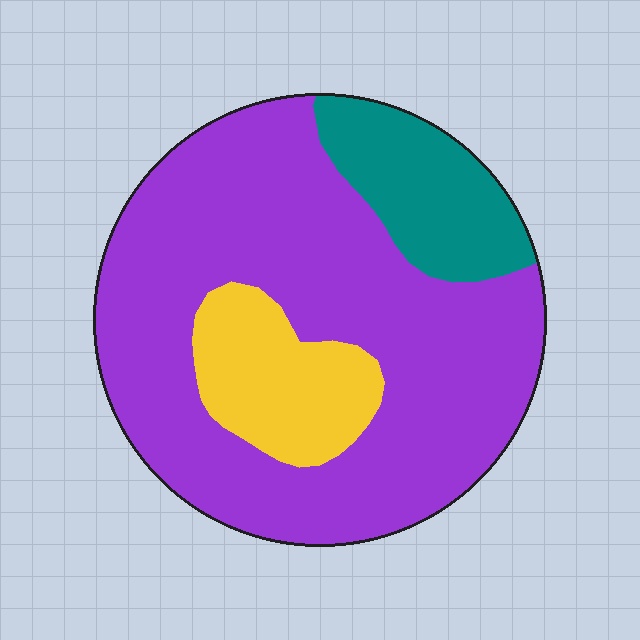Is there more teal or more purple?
Purple.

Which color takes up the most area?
Purple, at roughly 70%.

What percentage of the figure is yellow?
Yellow covers around 15% of the figure.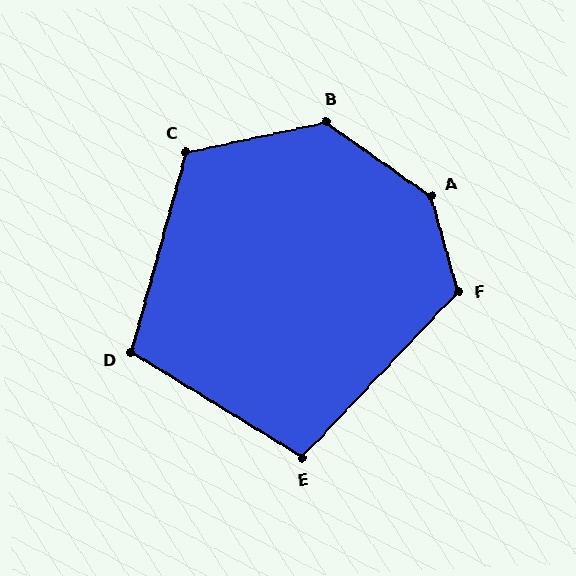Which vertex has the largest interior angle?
A, at approximately 141 degrees.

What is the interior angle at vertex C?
Approximately 117 degrees (obtuse).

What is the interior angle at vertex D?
Approximately 106 degrees (obtuse).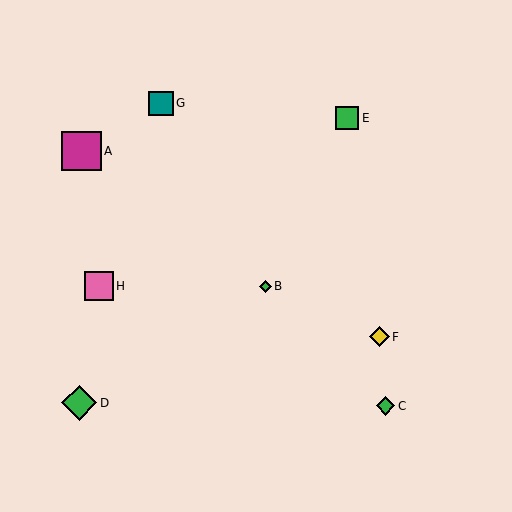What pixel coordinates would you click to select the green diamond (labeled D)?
Click at (79, 403) to select the green diamond D.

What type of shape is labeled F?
Shape F is a yellow diamond.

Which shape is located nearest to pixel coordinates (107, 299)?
The pink square (labeled H) at (99, 286) is nearest to that location.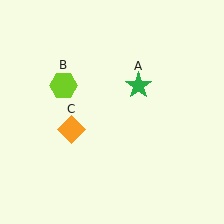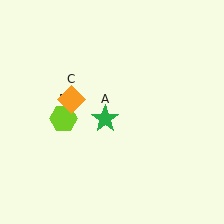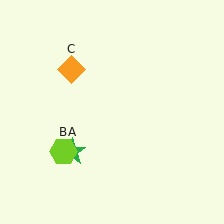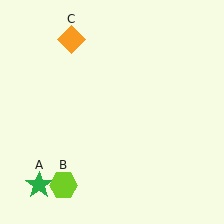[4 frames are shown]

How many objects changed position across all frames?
3 objects changed position: green star (object A), lime hexagon (object B), orange diamond (object C).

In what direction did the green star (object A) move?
The green star (object A) moved down and to the left.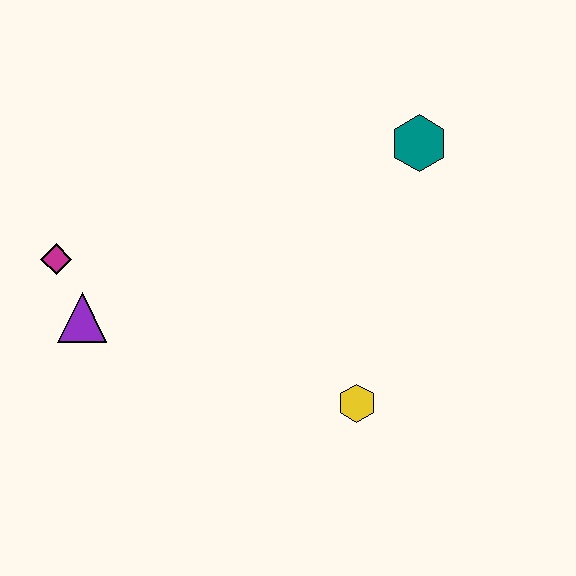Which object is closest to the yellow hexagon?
The teal hexagon is closest to the yellow hexagon.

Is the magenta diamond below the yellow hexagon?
No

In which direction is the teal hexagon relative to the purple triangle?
The teal hexagon is to the right of the purple triangle.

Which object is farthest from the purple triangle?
The teal hexagon is farthest from the purple triangle.